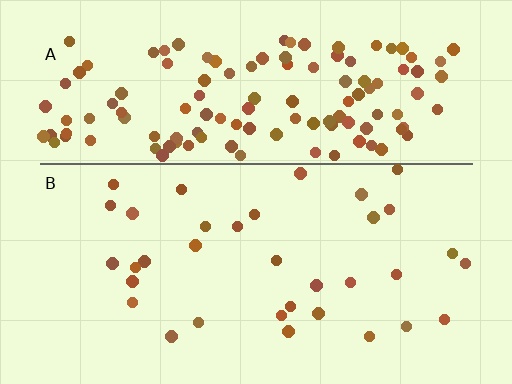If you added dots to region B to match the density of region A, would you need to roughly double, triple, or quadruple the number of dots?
Approximately quadruple.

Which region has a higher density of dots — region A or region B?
A (the top).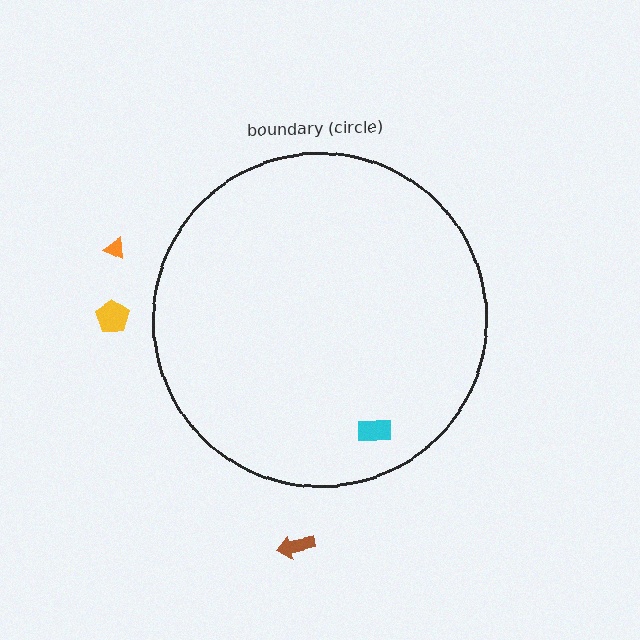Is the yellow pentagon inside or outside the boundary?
Outside.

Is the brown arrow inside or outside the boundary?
Outside.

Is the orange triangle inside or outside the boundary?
Outside.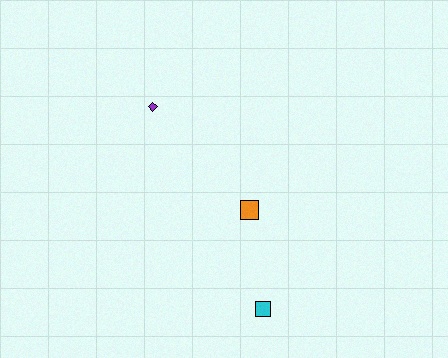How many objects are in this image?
There are 3 objects.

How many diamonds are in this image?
There is 1 diamond.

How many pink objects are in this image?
There are no pink objects.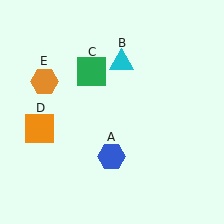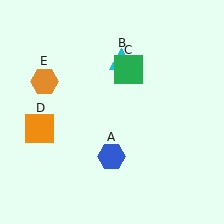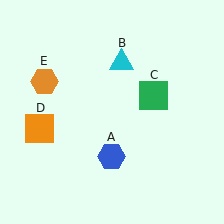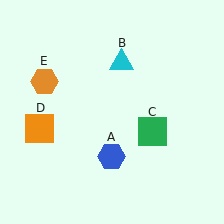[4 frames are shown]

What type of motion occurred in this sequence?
The green square (object C) rotated clockwise around the center of the scene.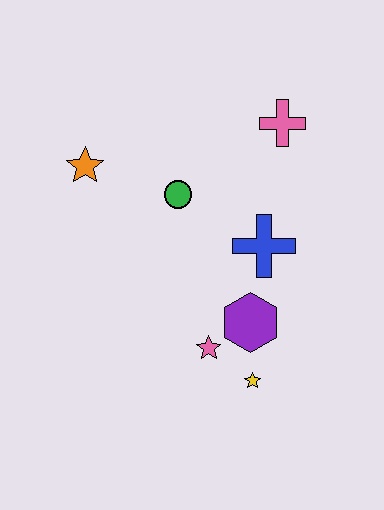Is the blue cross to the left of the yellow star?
No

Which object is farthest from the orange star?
The yellow star is farthest from the orange star.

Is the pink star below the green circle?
Yes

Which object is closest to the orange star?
The green circle is closest to the orange star.